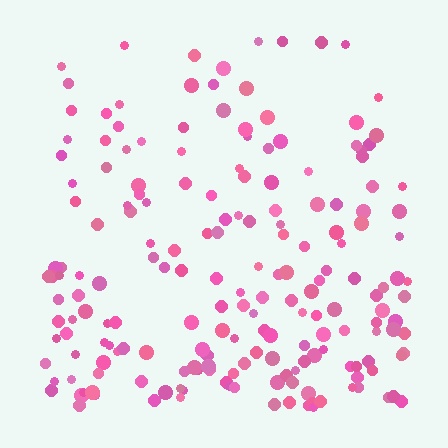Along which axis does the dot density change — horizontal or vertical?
Vertical.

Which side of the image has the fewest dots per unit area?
The top.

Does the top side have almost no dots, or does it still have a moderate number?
Still a moderate number, just noticeably fewer than the bottom.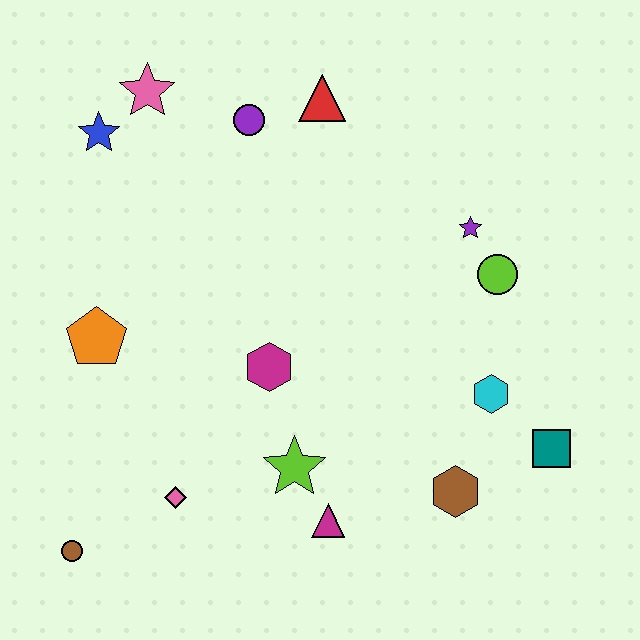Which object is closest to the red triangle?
The purple circle is closest to the red triangle.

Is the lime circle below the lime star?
No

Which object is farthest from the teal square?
The blue star is farthest from the teal square.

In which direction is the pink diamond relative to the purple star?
The pink diamond is to the left of the purple star.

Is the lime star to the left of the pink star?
No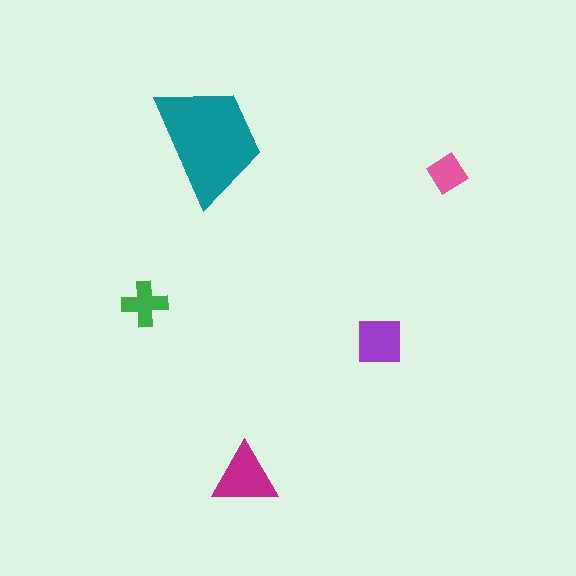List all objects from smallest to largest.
The pink diamond, the green cross, the purple square, the magenta triangle, the teal trapezoid.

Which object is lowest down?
The magenta triangle is bottommost.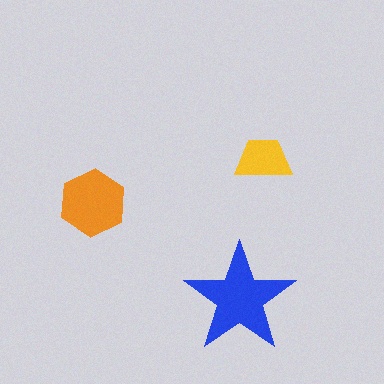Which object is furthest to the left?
The orange hexagon is leftmost.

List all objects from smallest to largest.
The yellow trapezoid, the orange hexagon, the blue star.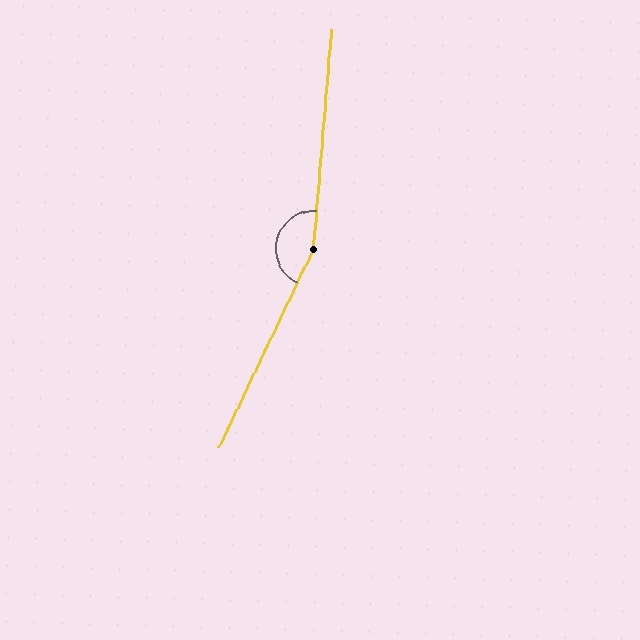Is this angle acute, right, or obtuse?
It is obtuse.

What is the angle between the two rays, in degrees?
Approximately 159 degrees.